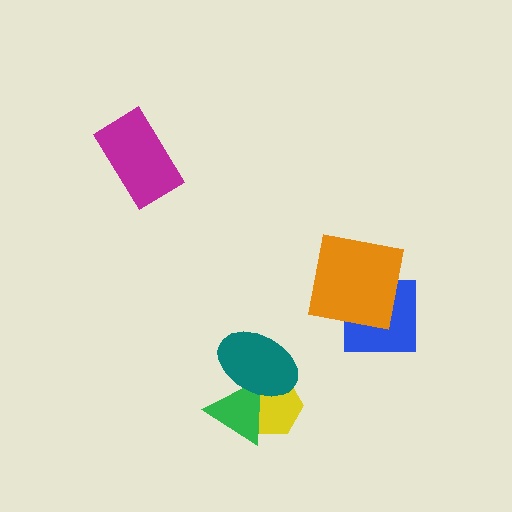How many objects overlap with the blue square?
1 object overlaps with the blue square.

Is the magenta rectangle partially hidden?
No, no other shape covers it.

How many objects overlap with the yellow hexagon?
2 objects overlap with the yellow hexagon.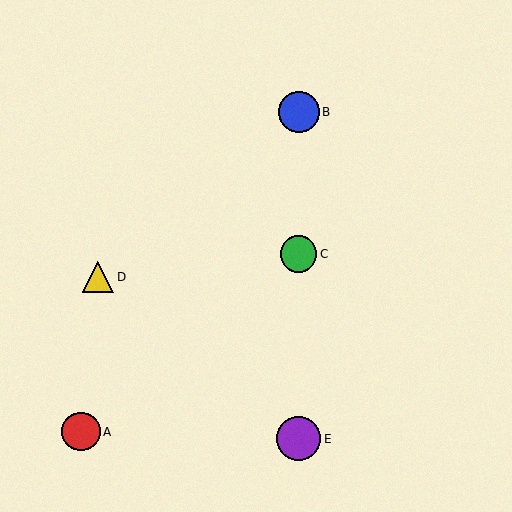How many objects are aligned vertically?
3 objects (B, C, E) are aligned vertically.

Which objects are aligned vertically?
Objects B, C, E are aligned vertically.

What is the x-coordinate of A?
Object A is at x≈81.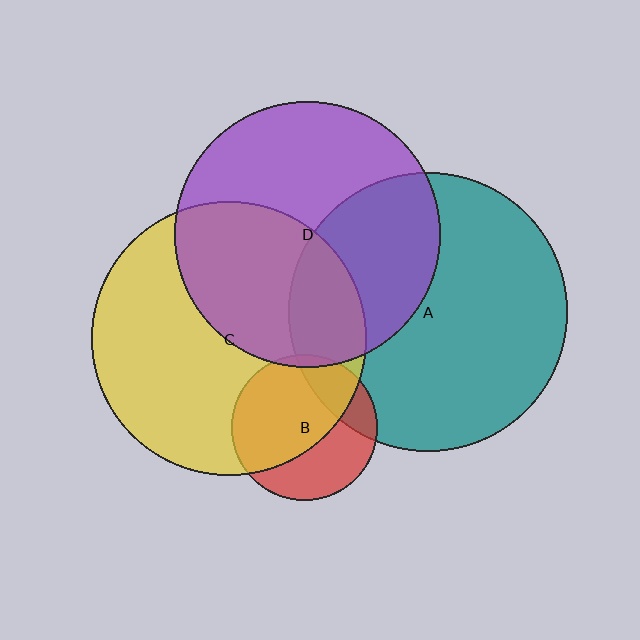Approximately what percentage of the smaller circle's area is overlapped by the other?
Approximately 40%.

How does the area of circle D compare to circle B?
Approximately 3.3 times.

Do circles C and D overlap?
Yes.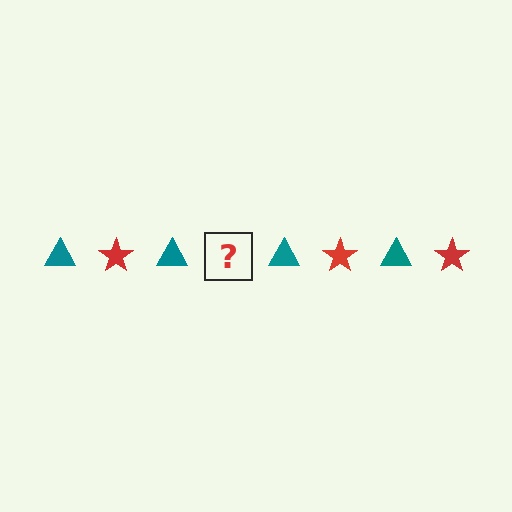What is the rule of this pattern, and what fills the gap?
The rule is that the pattern alternates between teal triangle and red star. The gap should be filled with a red star.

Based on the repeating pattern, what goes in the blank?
The blank should be a red star.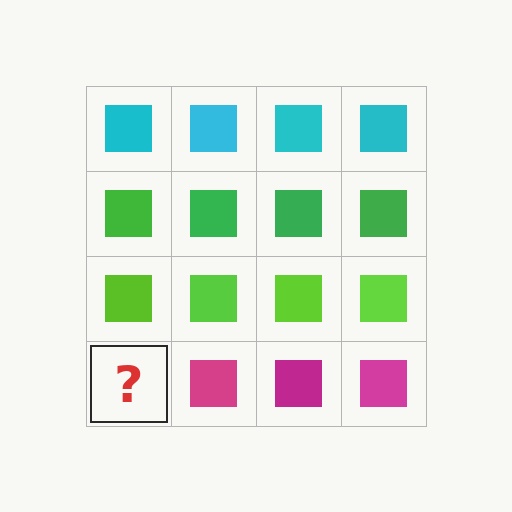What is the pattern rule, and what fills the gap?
The rule is that each row has a consistent color. The gap should be filled with a magenta square.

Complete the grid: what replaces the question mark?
The question mark should be replaced with a magenta square.